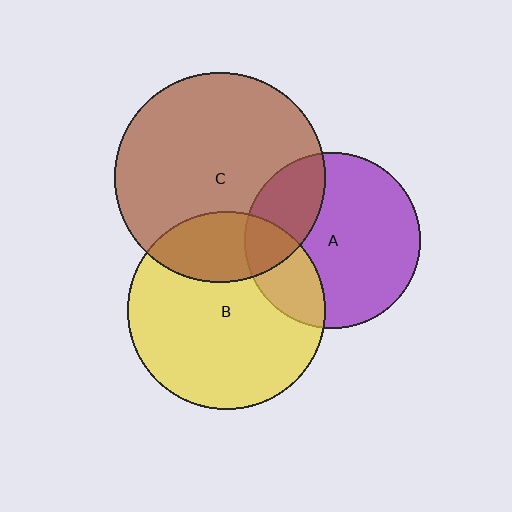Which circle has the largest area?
Circle C (brown).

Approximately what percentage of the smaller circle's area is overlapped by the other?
Approximately 25%.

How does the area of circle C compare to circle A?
Approximately 1.4 times.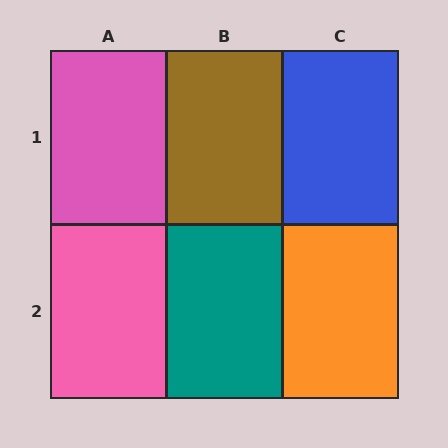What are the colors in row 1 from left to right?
Pink, brown, blue.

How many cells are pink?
2 cells are pink.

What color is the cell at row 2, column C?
Orange.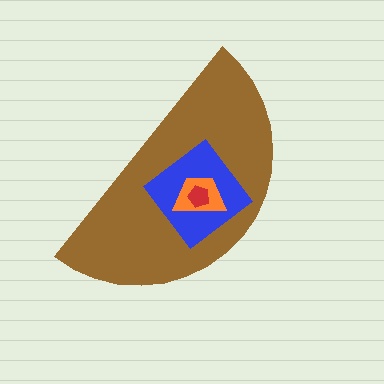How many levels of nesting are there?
4.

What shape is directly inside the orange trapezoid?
The red pentagon.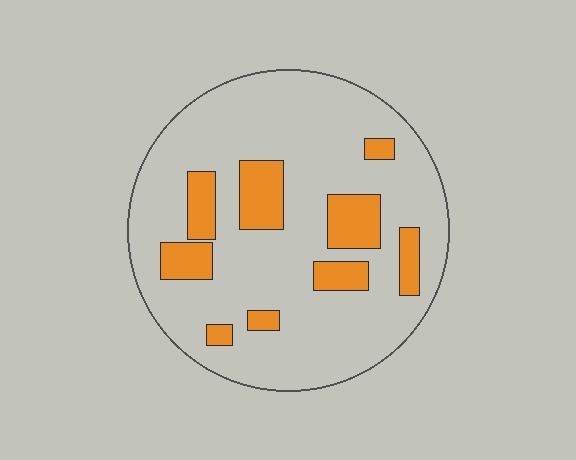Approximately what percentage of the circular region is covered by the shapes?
Approximately 20%.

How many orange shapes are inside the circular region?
9.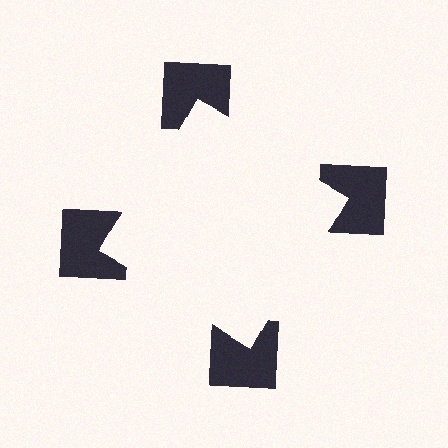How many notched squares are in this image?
There are 4 — one at each vertex of the illusory square.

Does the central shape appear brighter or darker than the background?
It typically appears slightly brighter than the background, even though no actual brightness change is drawn.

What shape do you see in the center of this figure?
An illusory square — its edges are inferred from the aligned wedge cuts in the notched squares, not physically drawn.